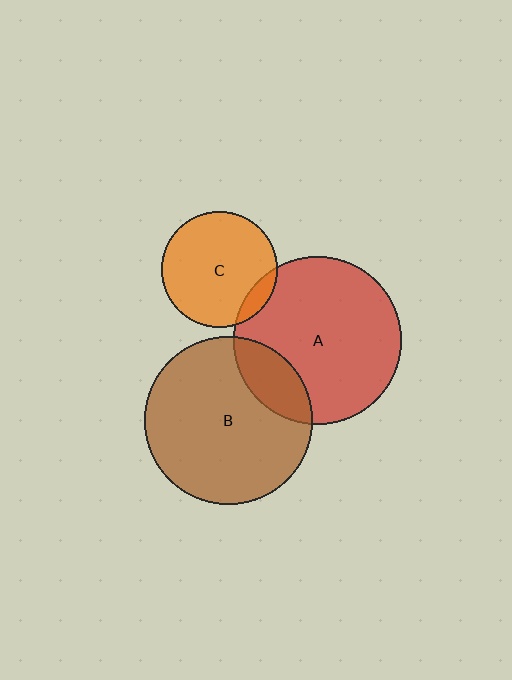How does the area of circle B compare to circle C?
Approximately 2.1 times.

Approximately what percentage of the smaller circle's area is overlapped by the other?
Approximately 20%.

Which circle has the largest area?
Circle B (brown).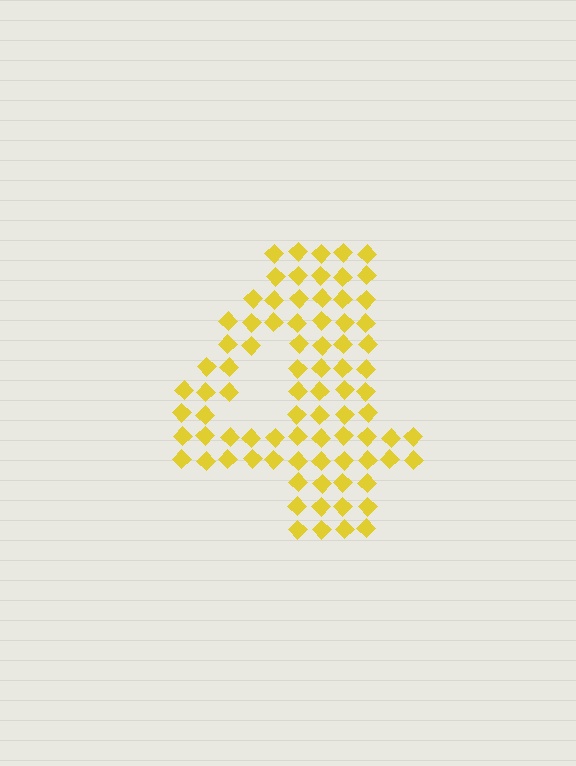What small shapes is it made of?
It is made of small diamonds.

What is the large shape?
The large shape is the digit 4.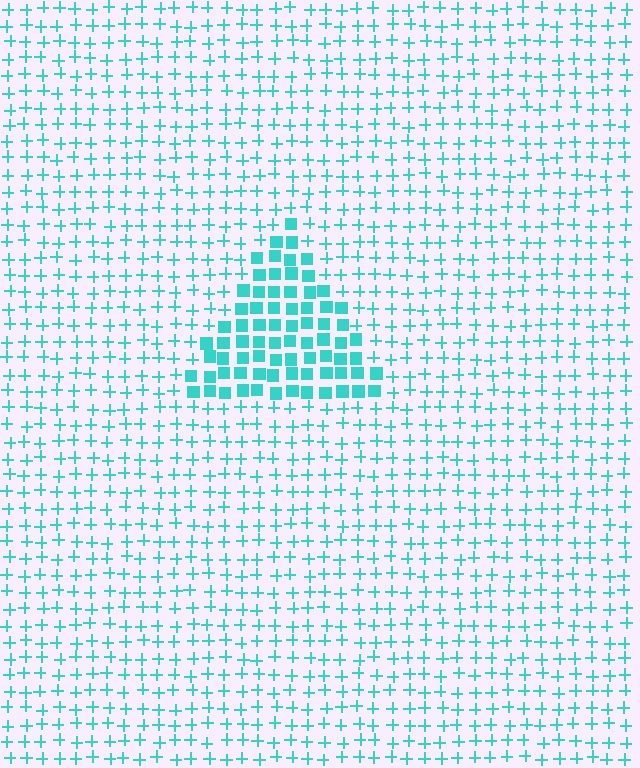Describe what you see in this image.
The image is filled with small cyan elements arranged in a uniform grid. A triangle-shaped region contains squares, while the surrounding area contains plus signs. The boundary is defined purely by the change in element shape.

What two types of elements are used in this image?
The image uses squares inside the triangle region and plus signs outside it.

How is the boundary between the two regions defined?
The boundary is defined by a change in element shape: squares inside vs. plus signs outside. All elements share the same color and spacing.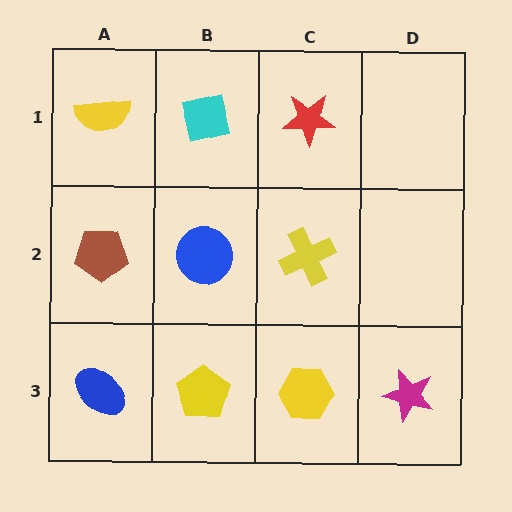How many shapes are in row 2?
3 shapes.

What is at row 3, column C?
A yellow hexagon.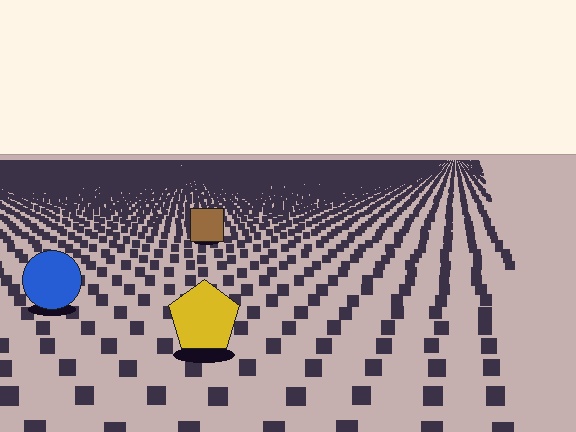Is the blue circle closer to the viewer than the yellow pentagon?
No. The yellow pentagon is closer — you can tell from the texture gradient: the ground texture is coarser near it.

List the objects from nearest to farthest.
From nearest to farthest: the yellow pentagon, the blue circle, the brown square.